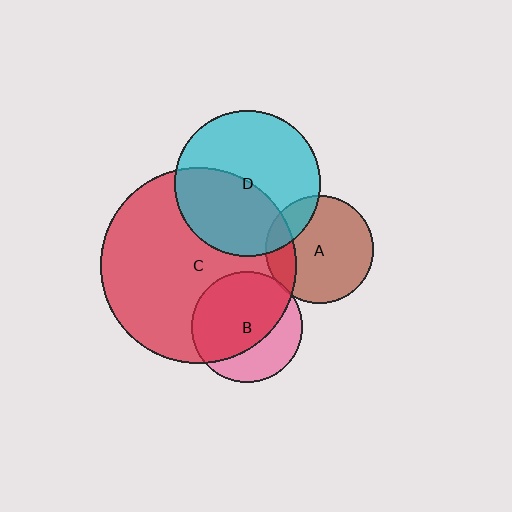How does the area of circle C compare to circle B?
Approximately 3.1 times.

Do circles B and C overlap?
Yes.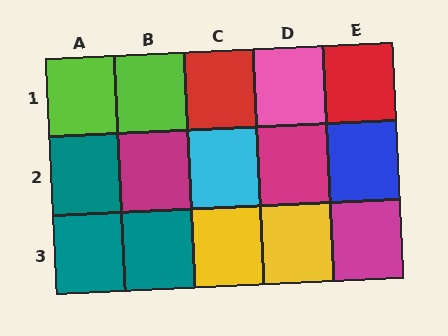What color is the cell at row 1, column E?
Red.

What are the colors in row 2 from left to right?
Teal, magenta, cyan, magenta, blue.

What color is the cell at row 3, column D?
Yellow.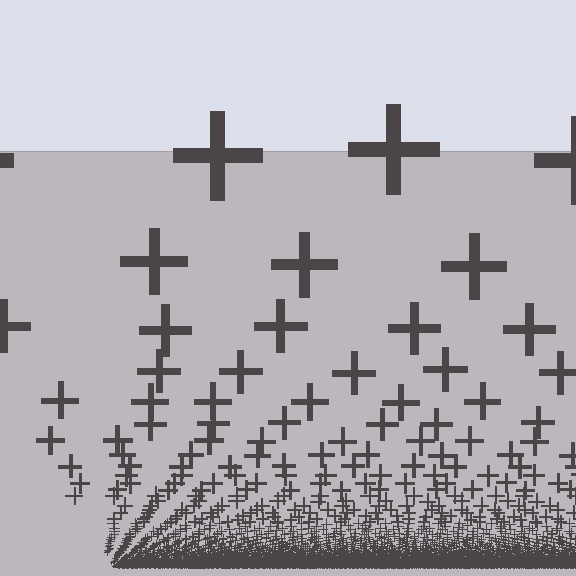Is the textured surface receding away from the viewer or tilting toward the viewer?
The surface appears to tilt toward the viewer. Texture elements get larger and sparser toward the top.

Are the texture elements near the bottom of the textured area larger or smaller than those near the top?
Smaller. The gradient is inverted — elements near the bottom are smaller and denser.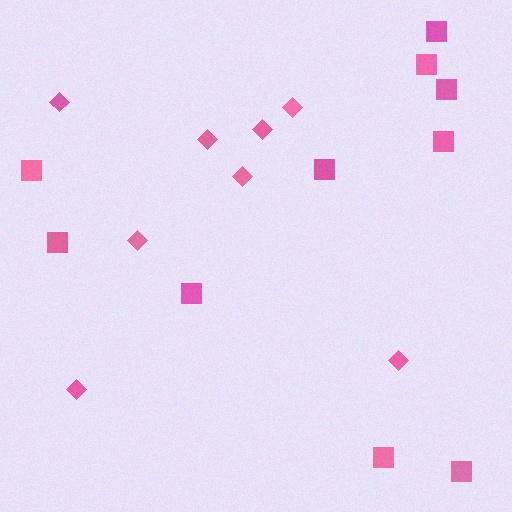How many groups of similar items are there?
There are 2 groups: one group of diamonds (8) and one group of squares (10).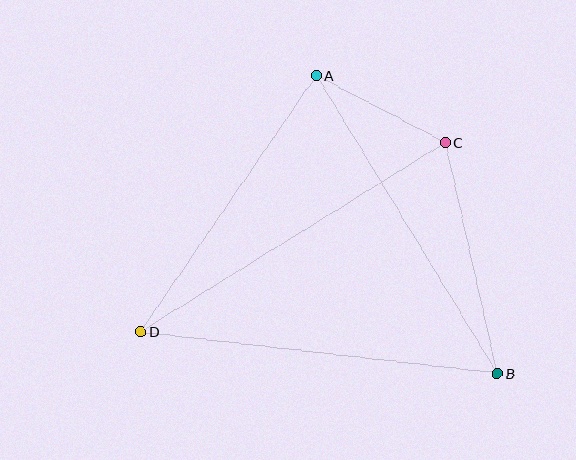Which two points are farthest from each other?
Points B and D are farthest from each other.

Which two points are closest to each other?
Points A and C are closest to each other.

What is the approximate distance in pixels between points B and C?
The distance between B and C is approximately 237 pixels.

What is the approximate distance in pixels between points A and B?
The distance between A and B is approximately 349 pixels.